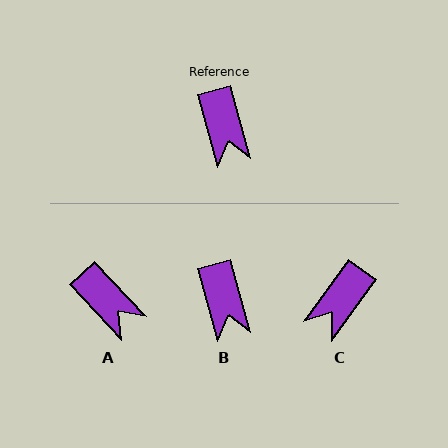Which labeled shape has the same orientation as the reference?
B.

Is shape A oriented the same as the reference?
No, it is off by about 28 degrees.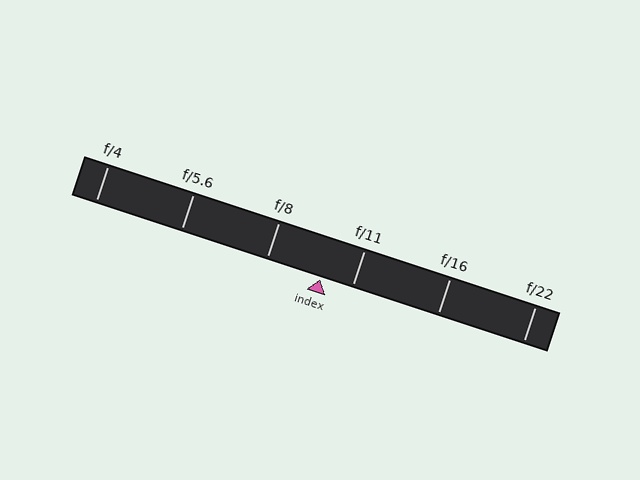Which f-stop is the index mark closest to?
The index mark is closest to f/11.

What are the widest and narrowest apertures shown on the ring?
The widest aperture shown is f/4 and the narrowest is f/22.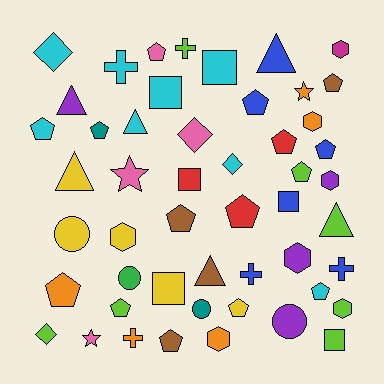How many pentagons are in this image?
There are 15 pentagons.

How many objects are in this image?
There are 50 objects.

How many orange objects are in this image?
There are 5 orange objects.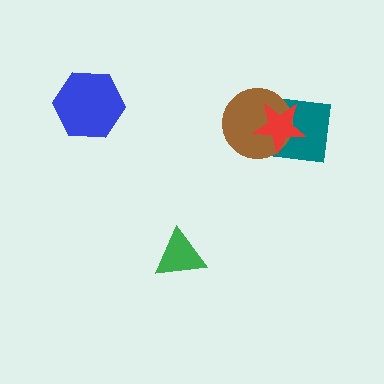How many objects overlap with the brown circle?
2 objects overlap with the brown circle.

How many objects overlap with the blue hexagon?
0 objects overlap with the blue hexagon.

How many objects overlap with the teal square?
2 objects overlap with the teal square.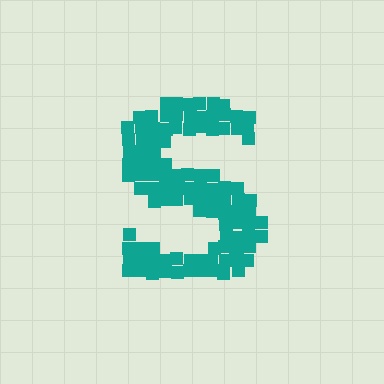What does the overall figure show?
The overall figure shows the letter S.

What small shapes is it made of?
It is made of small squares.